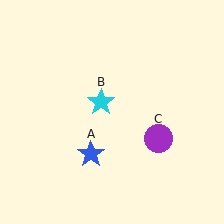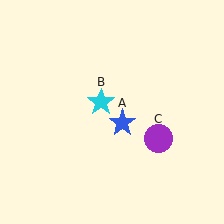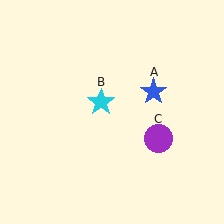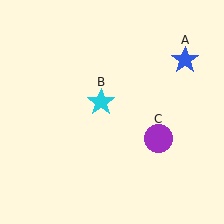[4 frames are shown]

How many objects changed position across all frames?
1 object changed position: blue star (object A).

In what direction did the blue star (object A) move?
The blue star (object A) moved up and to the right.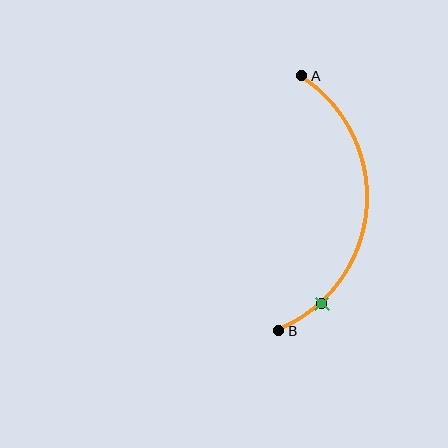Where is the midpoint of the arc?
The arc midpoint is the point on the curve farthest from the straight line joining A and B. It sits to the right of that line.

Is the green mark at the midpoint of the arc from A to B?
No. The green mark lies on the arc but is closer to endpoint B. The arc midpoint would be at the point on the curve equidistant along the arc from both A and B.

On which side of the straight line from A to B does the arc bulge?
The arc bulges to the right of the straight line connecting A and B.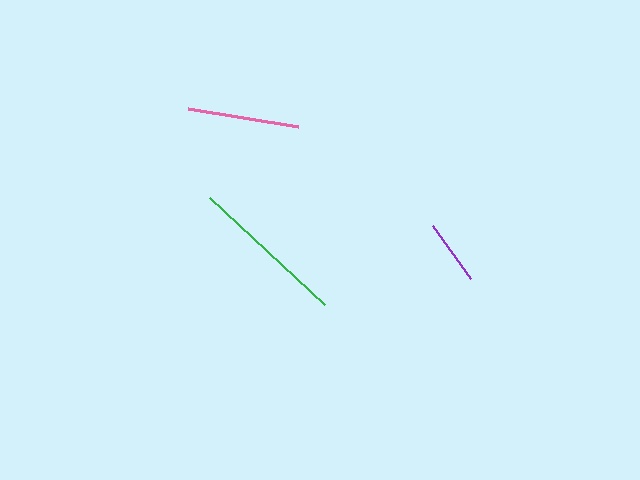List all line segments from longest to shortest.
From longest to shortest: green, pink, purple.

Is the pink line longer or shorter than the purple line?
The pink line is longer than the purple line.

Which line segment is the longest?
The green line is the longest at approximately 157 pixels.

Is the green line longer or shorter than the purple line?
The green line is longer than the purple line.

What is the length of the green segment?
The green segment is approximately 157 pixels long.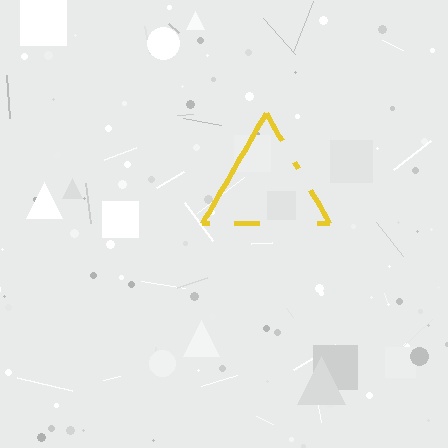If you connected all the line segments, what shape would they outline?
They would outline a triangle.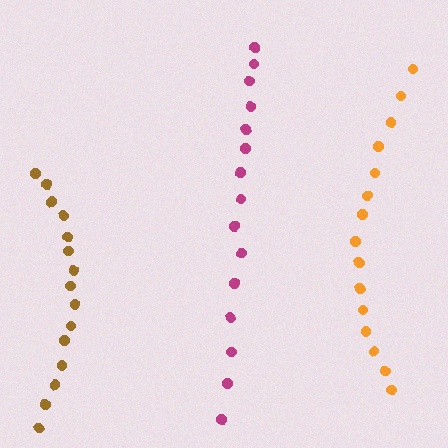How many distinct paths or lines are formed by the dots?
There are 3 distinct paths.